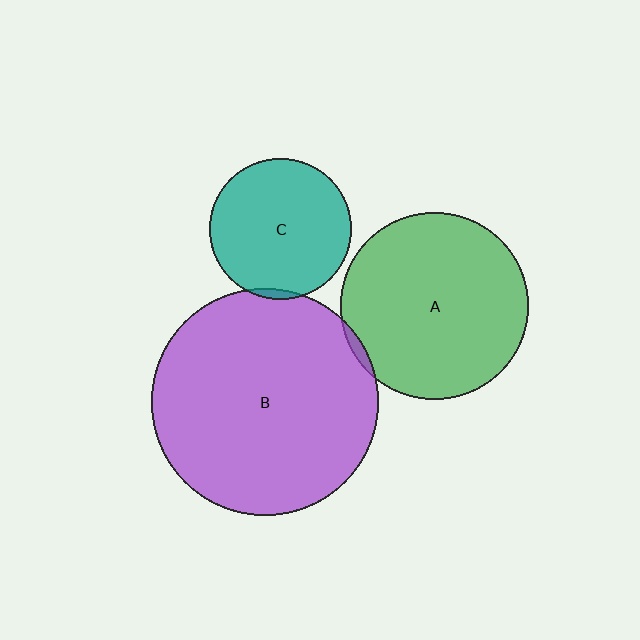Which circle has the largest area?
Circle B (purple).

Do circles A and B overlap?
Yes.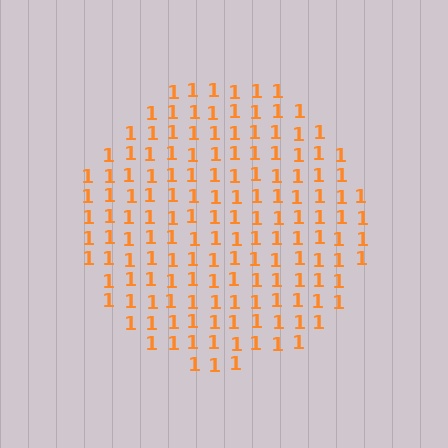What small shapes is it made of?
It is made of small digit 1's.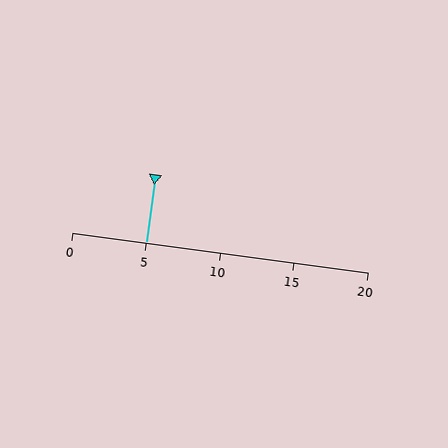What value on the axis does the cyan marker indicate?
The marker indicates approximately 5.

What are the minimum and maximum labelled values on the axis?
The axis runs from 0 to 20.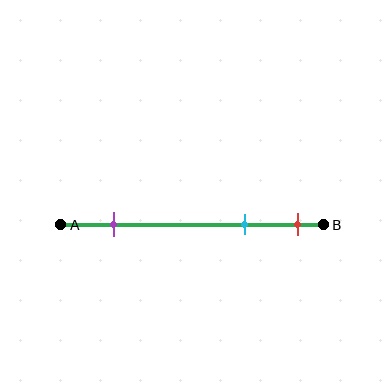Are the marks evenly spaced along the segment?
No, the marks are not evenly spaced.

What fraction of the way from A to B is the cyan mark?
The cyan mark is approximately 70% (0.7) of the way from A to B.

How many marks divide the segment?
There are 3 marks dividing the segment.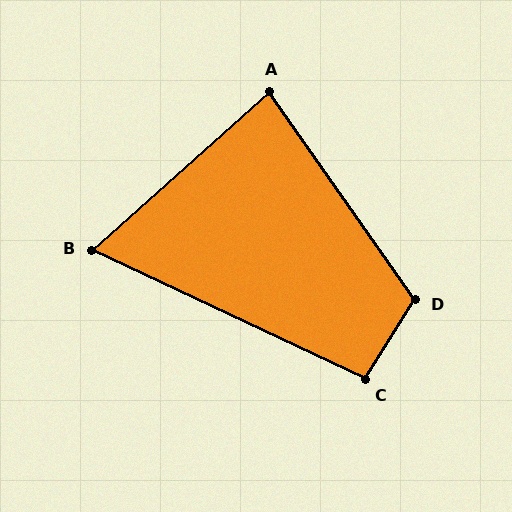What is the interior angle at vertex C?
Approximately 97 degrees (obtuse).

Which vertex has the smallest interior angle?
B, at approximately 67 degrees.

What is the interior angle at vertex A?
Approximately 83 degrees (acute).